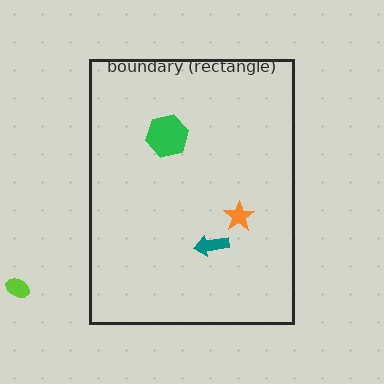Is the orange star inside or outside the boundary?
Inside.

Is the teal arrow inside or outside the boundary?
Inside.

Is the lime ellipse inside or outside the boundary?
Outside.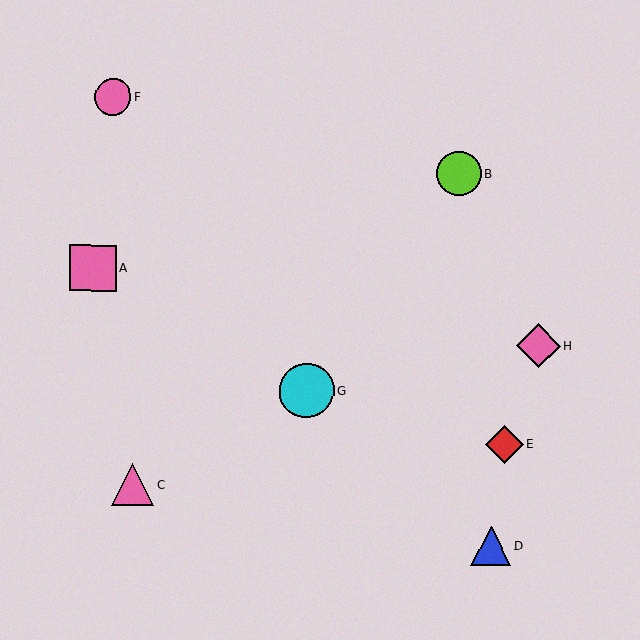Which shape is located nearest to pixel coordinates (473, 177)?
The lime circle (labeled B) at (459, 174) is nearest to that location.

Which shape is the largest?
The cyan circle (labeled G) is the largest.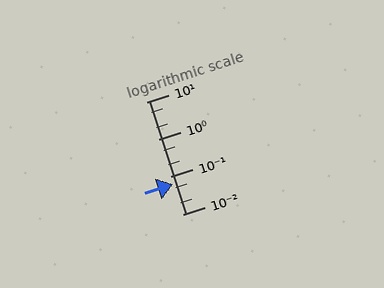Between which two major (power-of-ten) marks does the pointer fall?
The pointer is between 0.01 and 0.1.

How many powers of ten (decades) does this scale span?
The scale spans 3 decades, from 0.01 to 10.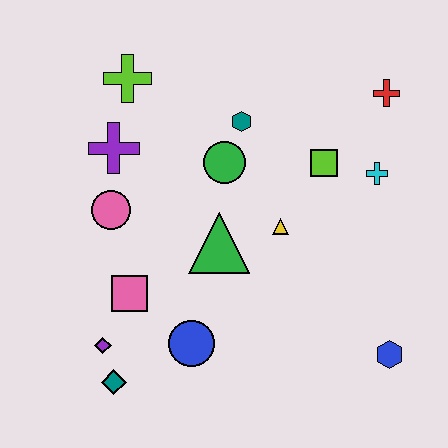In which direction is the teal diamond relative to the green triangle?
The teal diamond is below the green triangle.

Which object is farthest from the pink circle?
The blue hexagon is farthest from the pink circle.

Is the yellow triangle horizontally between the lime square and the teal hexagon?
Yes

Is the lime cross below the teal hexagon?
No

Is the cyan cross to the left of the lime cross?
No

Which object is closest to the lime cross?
The purple cross is closest to the lime cross.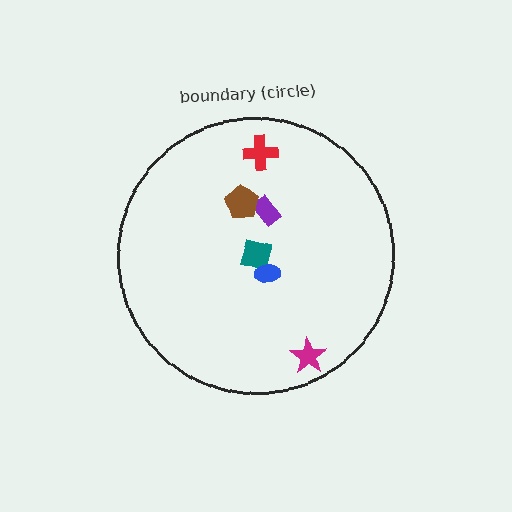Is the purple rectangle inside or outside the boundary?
Inside.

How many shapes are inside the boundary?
6 inside, 0 outside.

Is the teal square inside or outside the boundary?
Inside.